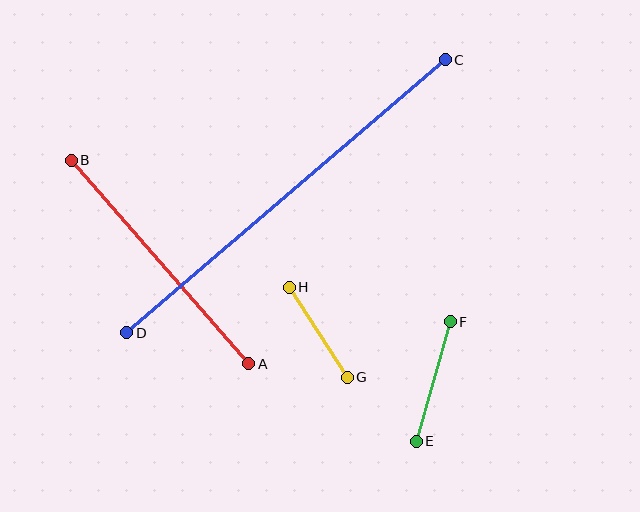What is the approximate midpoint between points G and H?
The midpoint is at approximately (318, 332) pixels.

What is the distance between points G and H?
The distance is approximately 107 pixels.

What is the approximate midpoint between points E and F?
The midpoint is at approximately (433, 382) pixels.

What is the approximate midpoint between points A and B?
The midpoint is at approximately (160, 262) pixels.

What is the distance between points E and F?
The distance is approximately 124 pixels.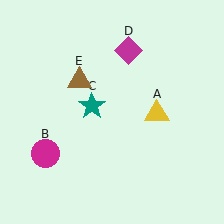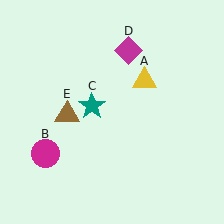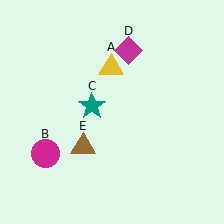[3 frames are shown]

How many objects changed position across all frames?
2 objects changed position: yellow triangle (object A), brown triangle (object E).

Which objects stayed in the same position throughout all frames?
Magenta circle (object B) and teal star (object C) and magenta diamond (object D) remained stationary.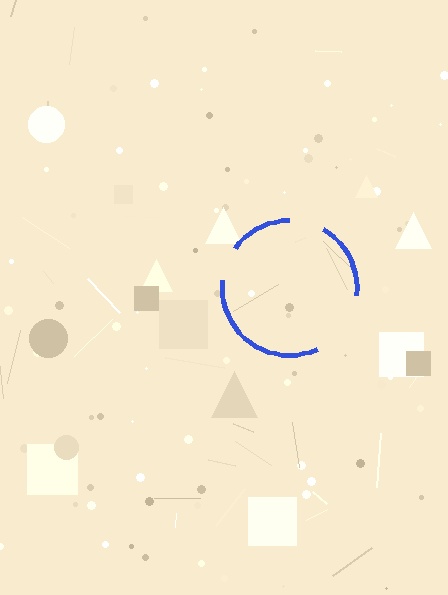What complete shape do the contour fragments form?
The contour fragments form a circle.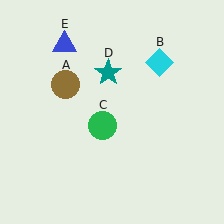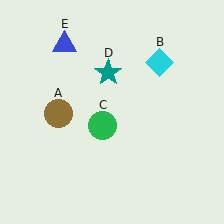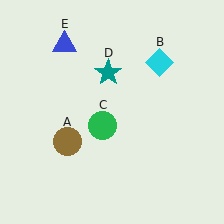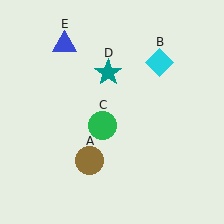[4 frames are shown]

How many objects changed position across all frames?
1 object changed position: brown circle (object A).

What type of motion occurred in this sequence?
The brown circle (object A) rotated counterclockwise around the center of the scene.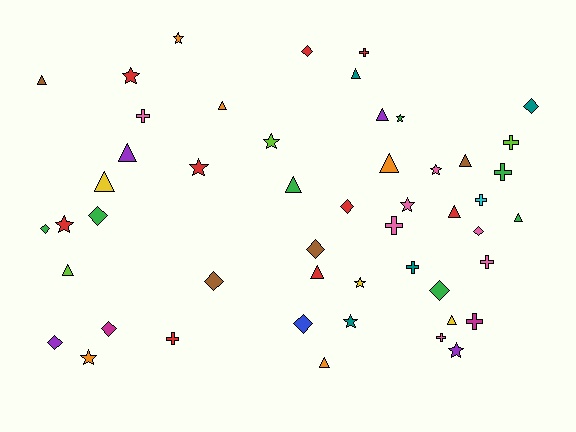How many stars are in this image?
There are 12 stars.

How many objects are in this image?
There are 50 objects.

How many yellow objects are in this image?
There are 3 yellow objects.